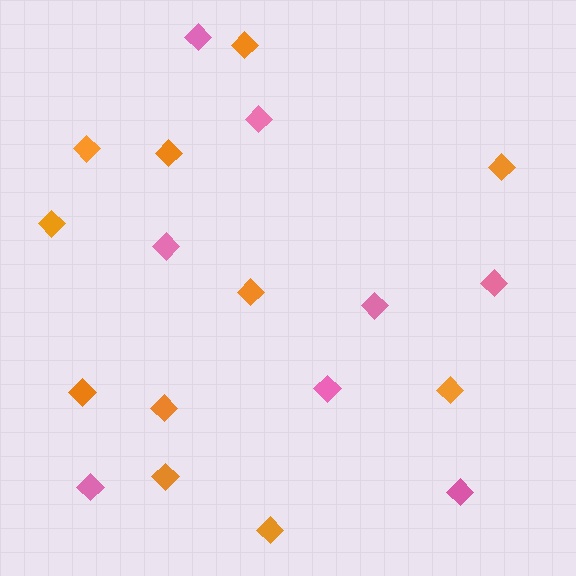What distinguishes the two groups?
There are 2 groups: one group of orange diamonds (11) and one group of pink diamonds (8).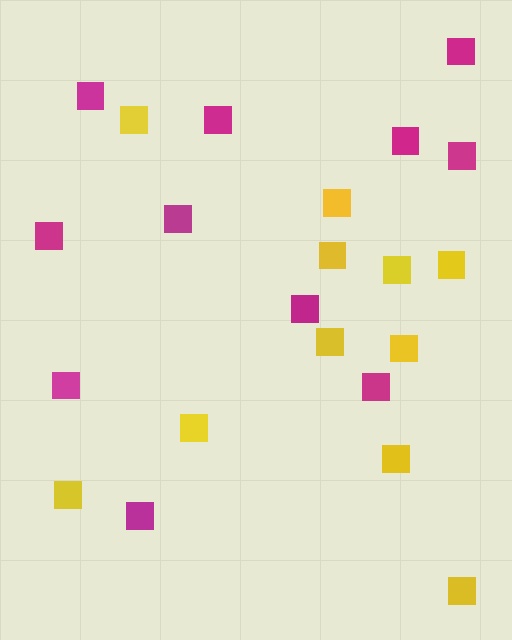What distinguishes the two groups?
There are 2 groups: one group of yellow squares (11) and one group of magenta squares (11).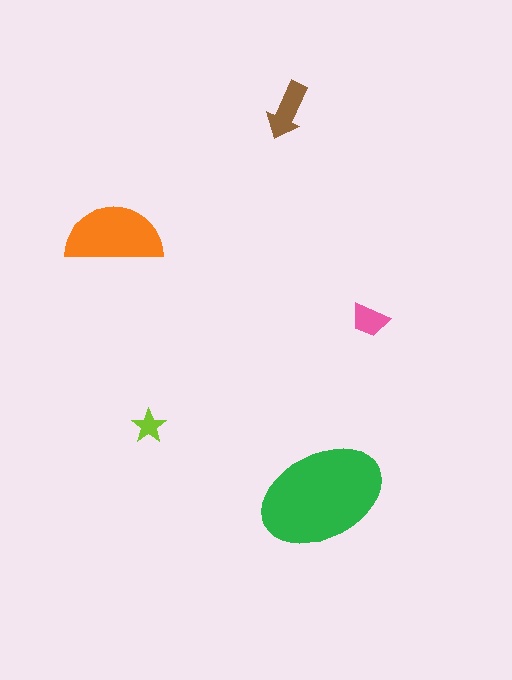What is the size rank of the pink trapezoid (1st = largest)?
4th.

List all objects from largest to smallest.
The green ellipse, the orange semicircle, the brown arrow, the pink trapezoid, the lime star.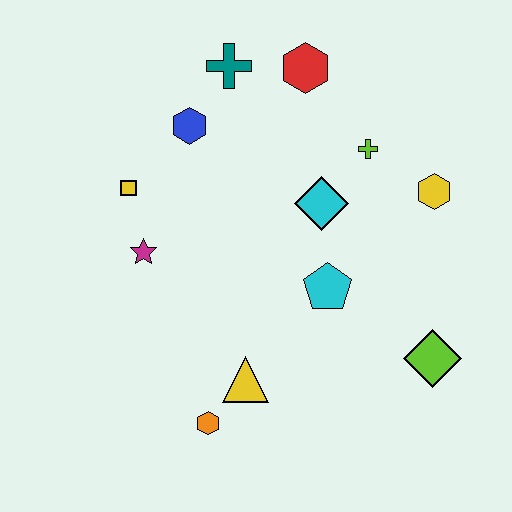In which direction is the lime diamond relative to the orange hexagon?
The lime diamond is to the right of the orange hexagon.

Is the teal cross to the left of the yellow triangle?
Yes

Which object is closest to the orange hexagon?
The yellow triangle is closest to the orange hexagon.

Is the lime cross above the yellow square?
Yes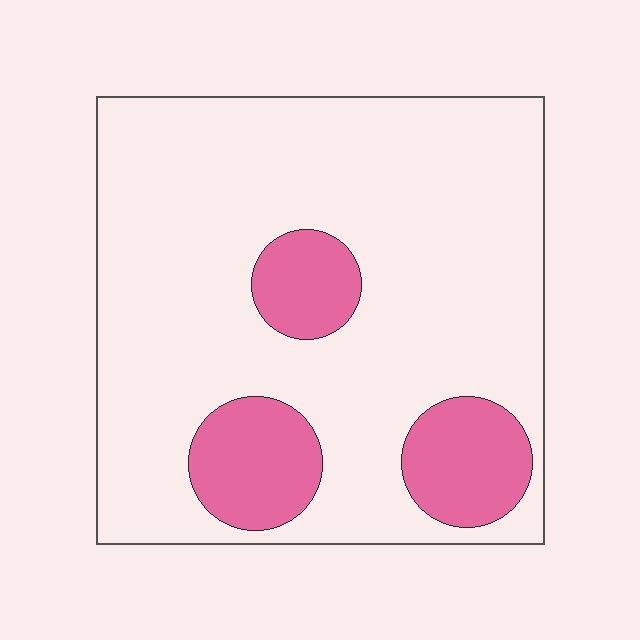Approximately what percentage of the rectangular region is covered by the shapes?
Approximately 20%.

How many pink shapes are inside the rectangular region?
3.